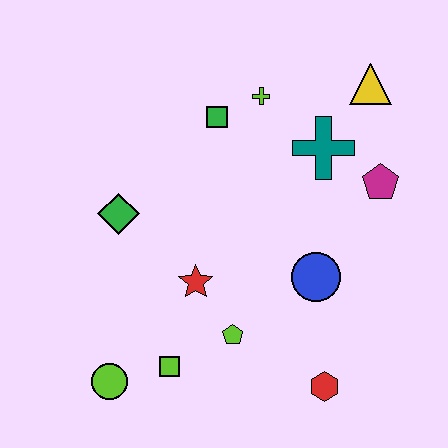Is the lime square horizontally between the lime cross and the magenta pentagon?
No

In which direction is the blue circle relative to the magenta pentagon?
The blue circle is below the magenta pentagon.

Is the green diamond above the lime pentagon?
Yes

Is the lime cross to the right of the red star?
Yes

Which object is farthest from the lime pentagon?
The yellow triangle is farthest from the lime pentagon.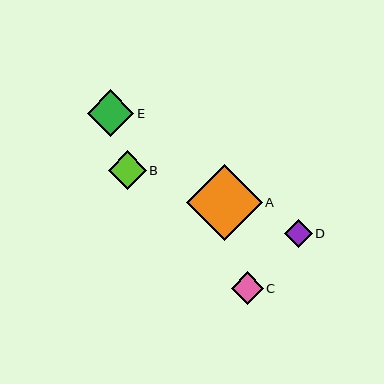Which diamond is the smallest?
Diamond D is the smallest with a size of approximately 28 pixels.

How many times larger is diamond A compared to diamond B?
Diamond A is approximately 2.0 times the size of diamond B.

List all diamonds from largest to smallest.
From largest to smallest: A, E, B, C, D.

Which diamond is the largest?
Diamond A is the largest with a size of approximately 76 pixels.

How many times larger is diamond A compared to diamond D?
Diamond A is approximately 2.7 times the size of diamond D.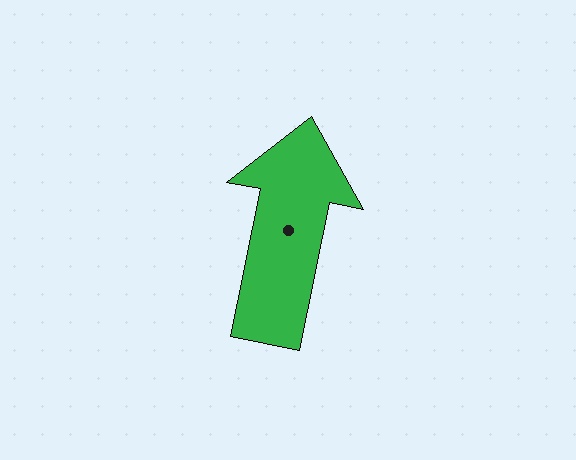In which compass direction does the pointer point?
North.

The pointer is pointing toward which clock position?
Roughly 12 o'clock.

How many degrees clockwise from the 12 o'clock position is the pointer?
Approximately 11 degrees.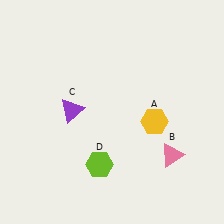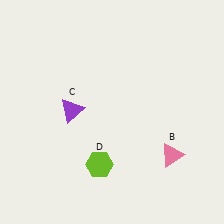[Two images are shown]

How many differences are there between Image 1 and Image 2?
There is 1 difference between the two images.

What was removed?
The yellow hexagon (A) was removed in Image 2.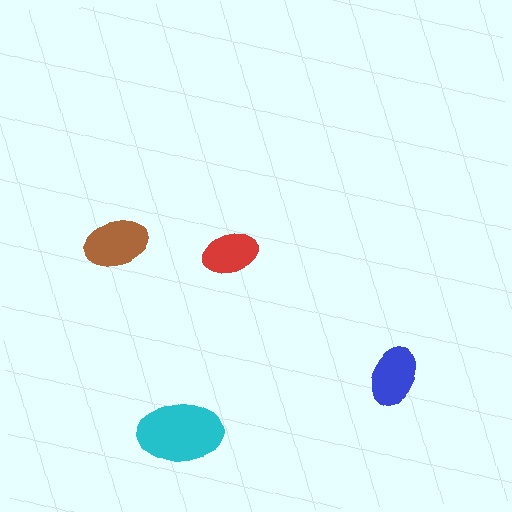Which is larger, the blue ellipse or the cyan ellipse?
The cyan one.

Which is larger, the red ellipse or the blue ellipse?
The blue one.